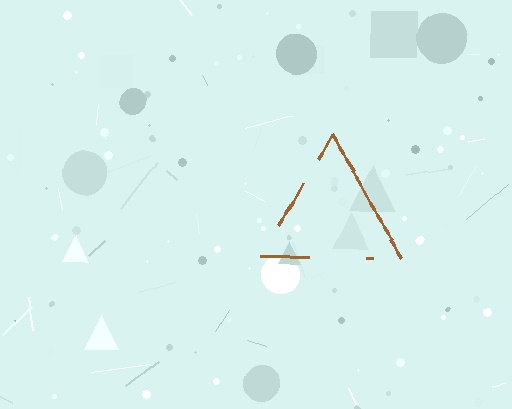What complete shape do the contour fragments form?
The contour fragments form a triangle.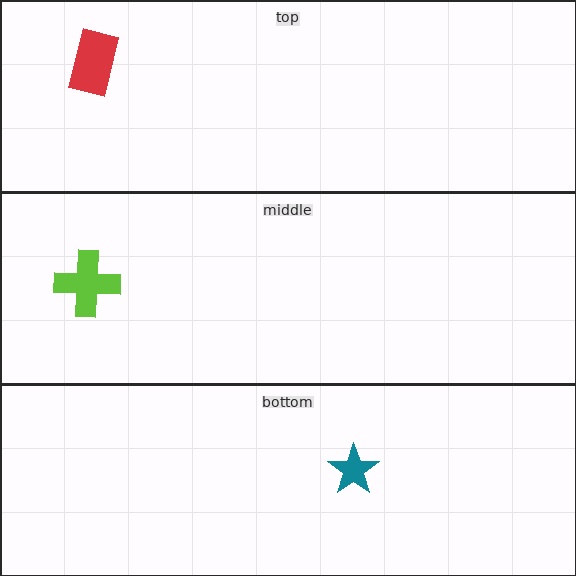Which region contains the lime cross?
The middle region.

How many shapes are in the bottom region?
1.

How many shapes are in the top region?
1.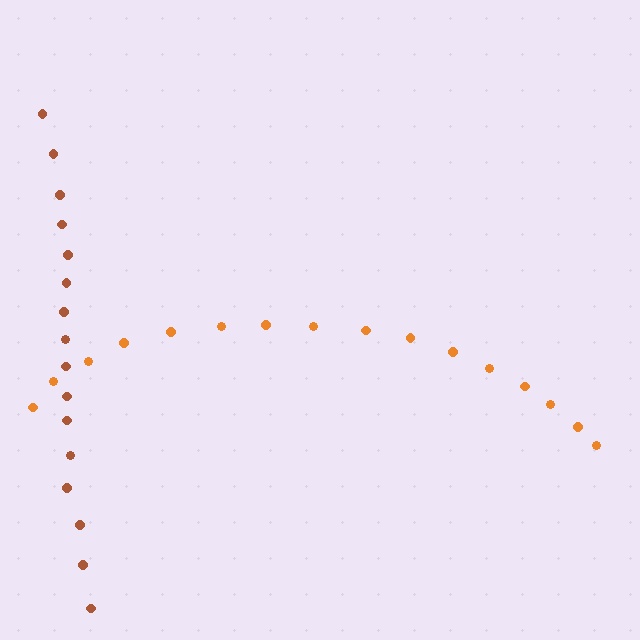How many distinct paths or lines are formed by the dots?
There are 2 distinct paths.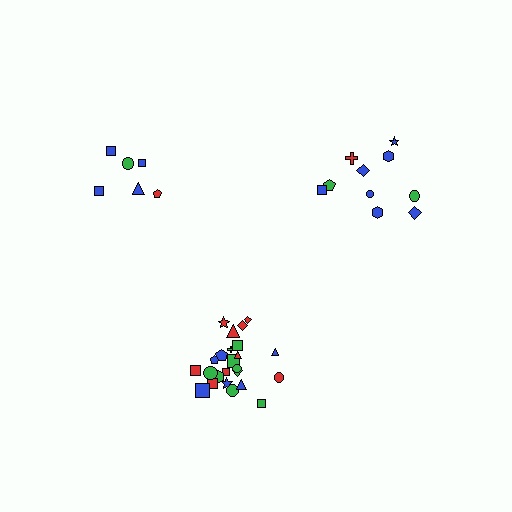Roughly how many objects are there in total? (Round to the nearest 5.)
Roughly 40 objects in total.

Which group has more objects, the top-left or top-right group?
The top-right group.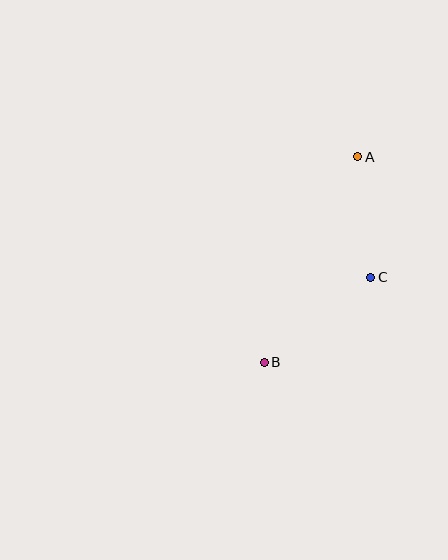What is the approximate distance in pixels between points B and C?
The distance between B and C is approximately 136 pixels.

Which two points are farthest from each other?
Points A and B are farthest from each other.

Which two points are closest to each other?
Points A and C are closest to each other.